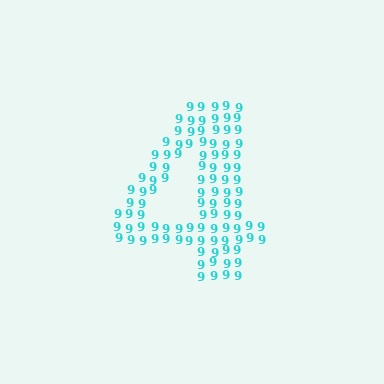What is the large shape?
The large shape is the digit 4.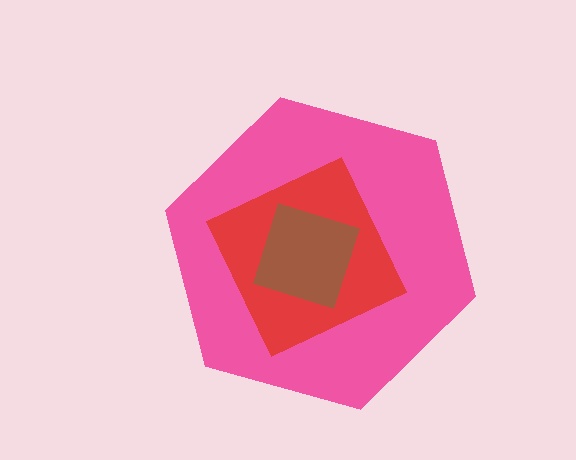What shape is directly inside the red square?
The brown diamond.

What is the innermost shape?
The brown diamond.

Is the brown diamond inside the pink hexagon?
Yes.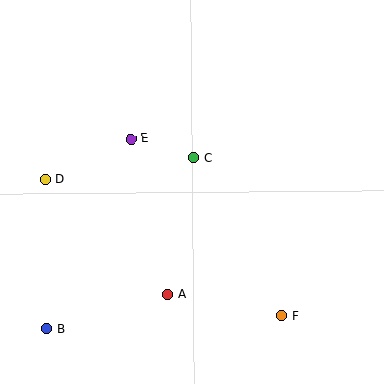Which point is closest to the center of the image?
Point C at (193, 158) is closest to the center.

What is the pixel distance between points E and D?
The distance between E and D is 95 pixels.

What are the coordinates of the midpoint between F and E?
The midpoint between F and E is at (206, 227).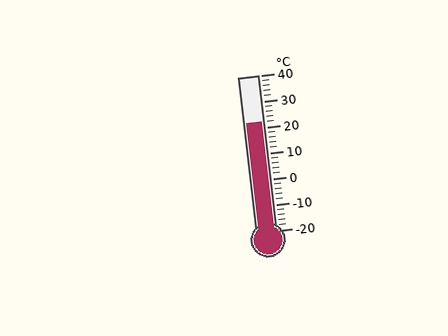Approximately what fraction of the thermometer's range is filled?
The thermometer is filled to approximately 70% of its range.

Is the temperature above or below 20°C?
The temperature is above 20°C.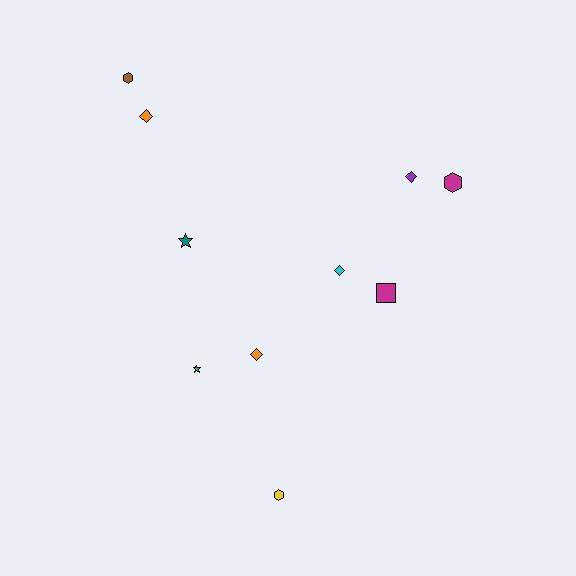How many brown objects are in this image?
There is 1 brown object.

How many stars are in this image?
There are 2 stars.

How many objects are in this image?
There are 10 objects.